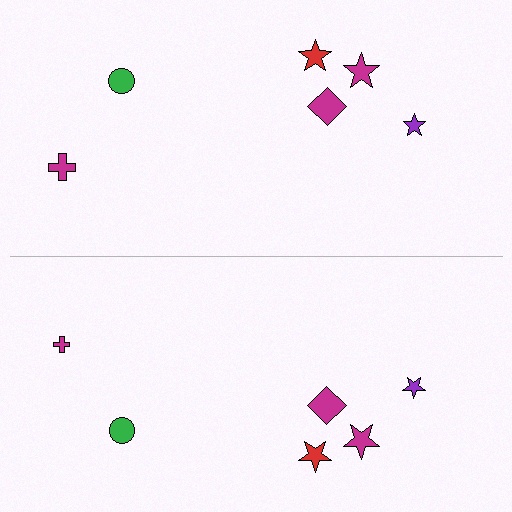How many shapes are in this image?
There are 12 shapes in this image.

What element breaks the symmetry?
The magenta cross on the bottom side has a different size than its mirror counterpart.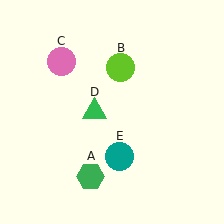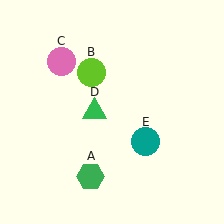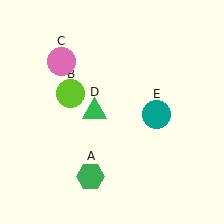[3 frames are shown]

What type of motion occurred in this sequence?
The lime circle (object B), teal circle (object E) rotated counterclockwise around the center of the scene.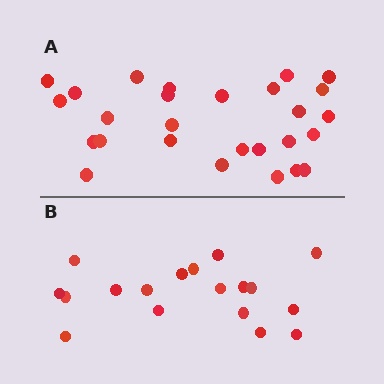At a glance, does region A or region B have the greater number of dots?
Region A (the top region) has more dots.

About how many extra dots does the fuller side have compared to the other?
Region A has roughly 8 or so more dots than region B.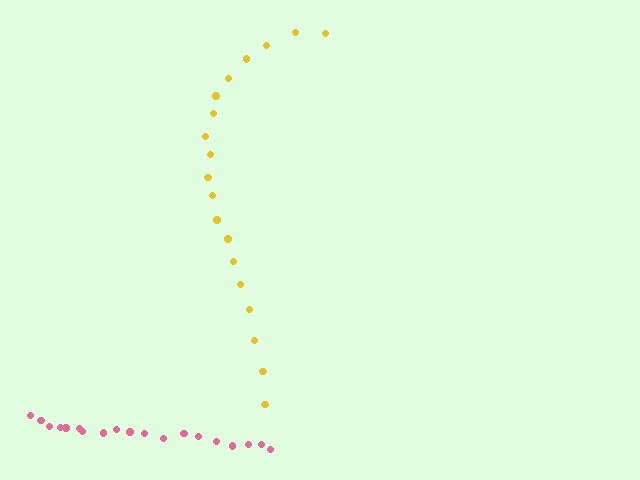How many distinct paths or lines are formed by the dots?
There are 2 distinct paths.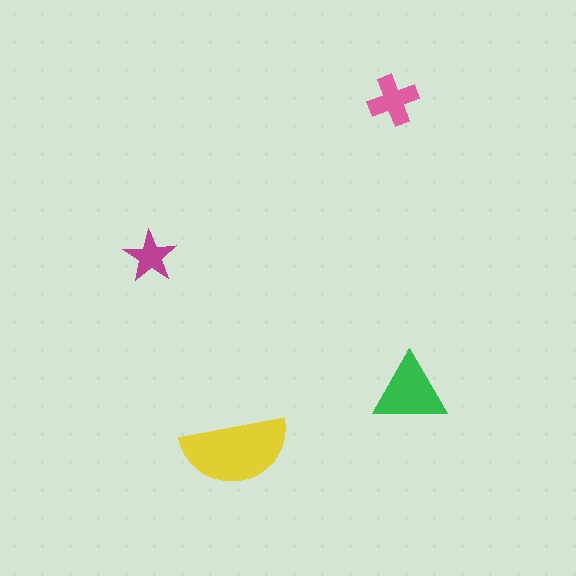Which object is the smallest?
The magenta star.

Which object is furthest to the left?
The magenta star is leftmost.